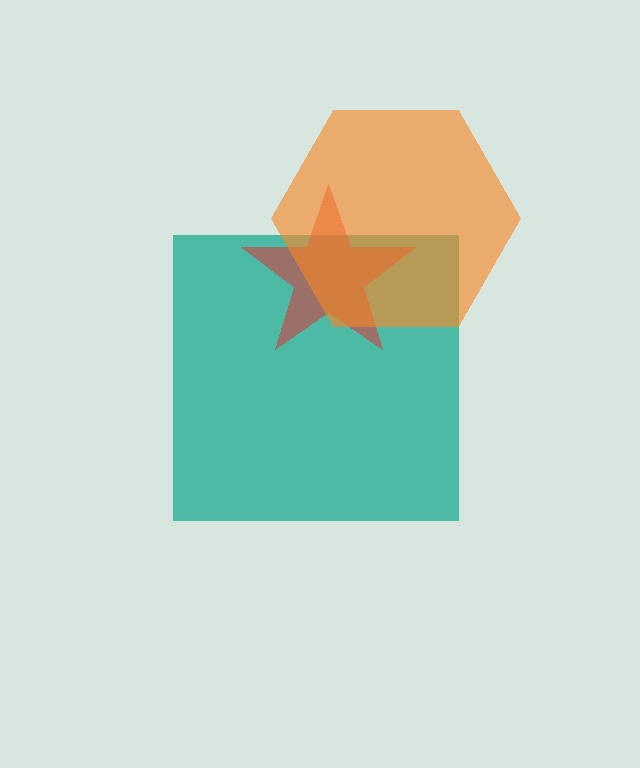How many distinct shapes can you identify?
There are 3 distinct shapes: a teal square, a red star, an orange hexagon.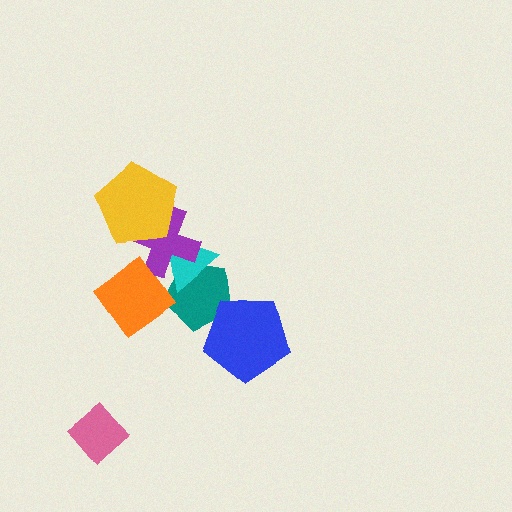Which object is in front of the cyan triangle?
The purple cross is in front of the cyan triangle.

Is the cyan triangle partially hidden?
Yes, it is partially covered by another shape.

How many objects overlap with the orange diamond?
0 objects overlap with the orange diamond.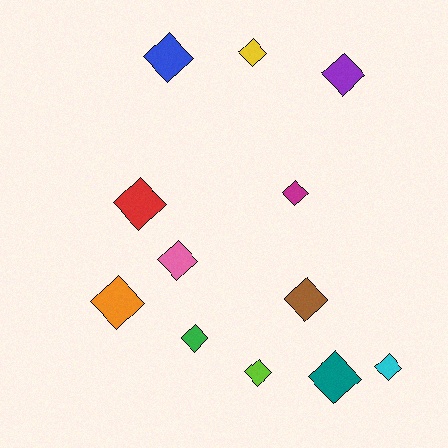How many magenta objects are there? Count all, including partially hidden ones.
There is 1 magenta object.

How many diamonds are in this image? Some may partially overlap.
There are 12 diamonds.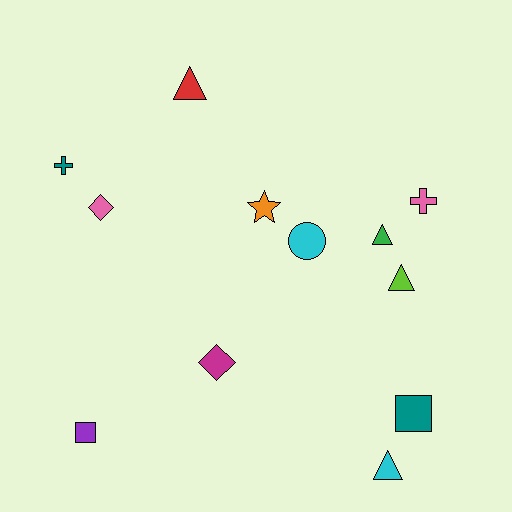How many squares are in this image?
There are 2 squares.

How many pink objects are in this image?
There are 2 pink objects.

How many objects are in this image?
There are 12 objects.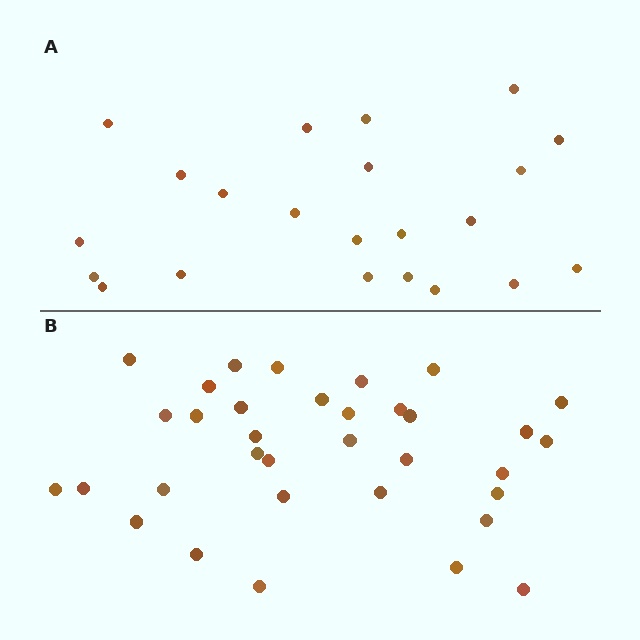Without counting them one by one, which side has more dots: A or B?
Region B (the bottom region) has more dots.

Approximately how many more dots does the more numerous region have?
Region B has roughly 12 or so more dots than region A.